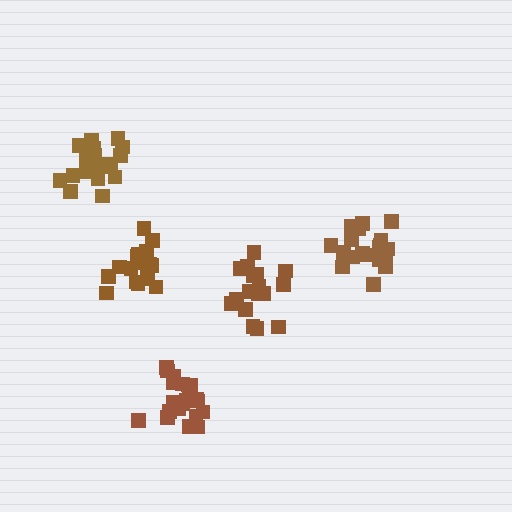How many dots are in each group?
Group 1: 21 dots, Group 2: 18 dots, Group 3: 21 dots, Group 4: 19 dots, Group 5: 17 dots (96 total).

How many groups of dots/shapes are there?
There are 5 groups.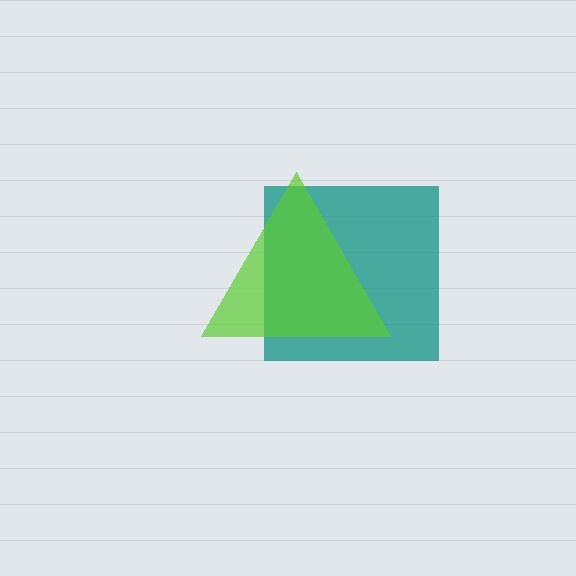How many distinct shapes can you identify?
There are 2 distinct shapes: a teal square, a lime triangle.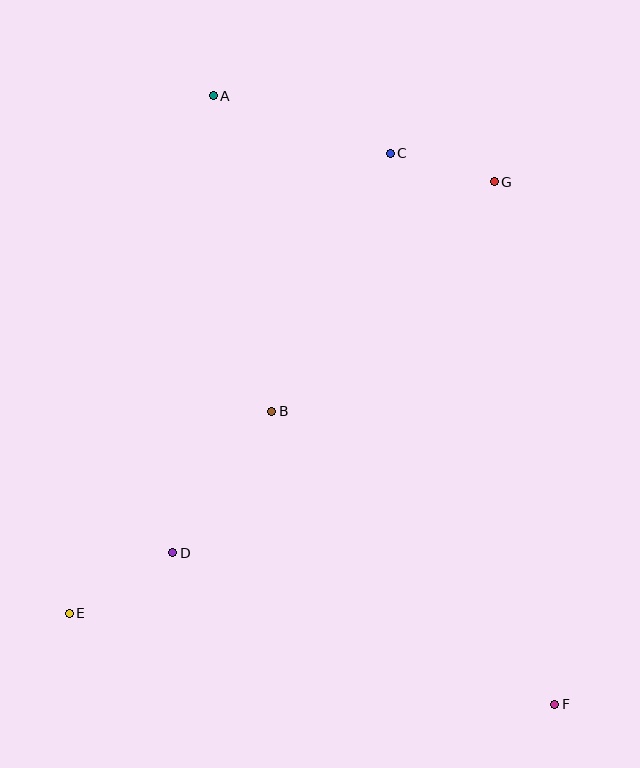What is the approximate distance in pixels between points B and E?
The distance between B and E is approximately 286 pixels.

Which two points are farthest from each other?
Points A and F are farthest from each other.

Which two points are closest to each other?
Points C and G are closest to each other.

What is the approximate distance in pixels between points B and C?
The distance between B and C is approximately 284 pixels.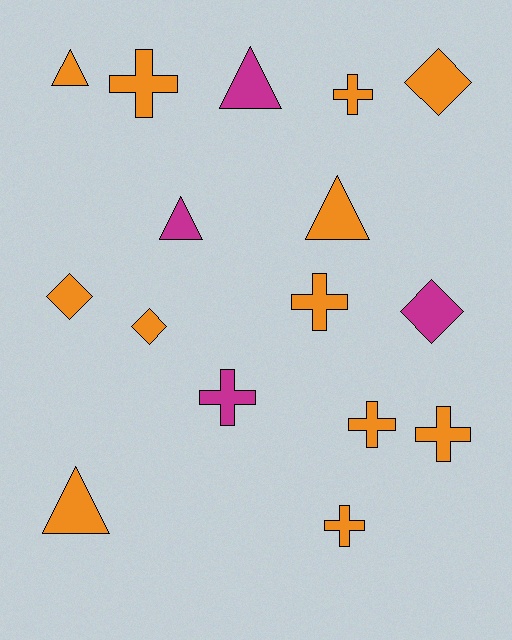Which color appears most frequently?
Orange, with 12 objects.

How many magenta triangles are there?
There are 2 magenta triangles.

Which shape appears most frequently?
Cross, with 7 objects.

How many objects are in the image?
There are 16 objects.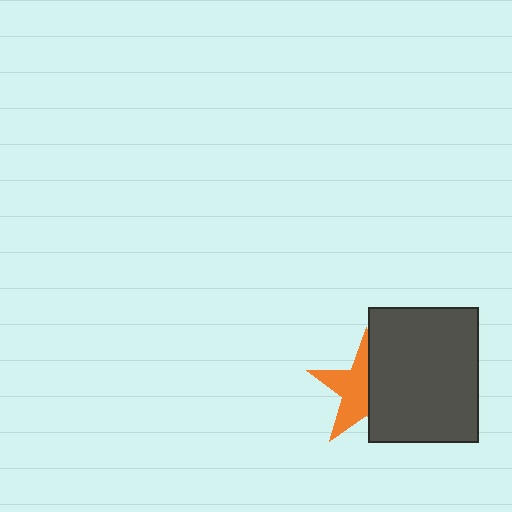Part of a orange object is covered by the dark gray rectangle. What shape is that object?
It is a star.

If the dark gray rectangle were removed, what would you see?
You would see the complete orange star.